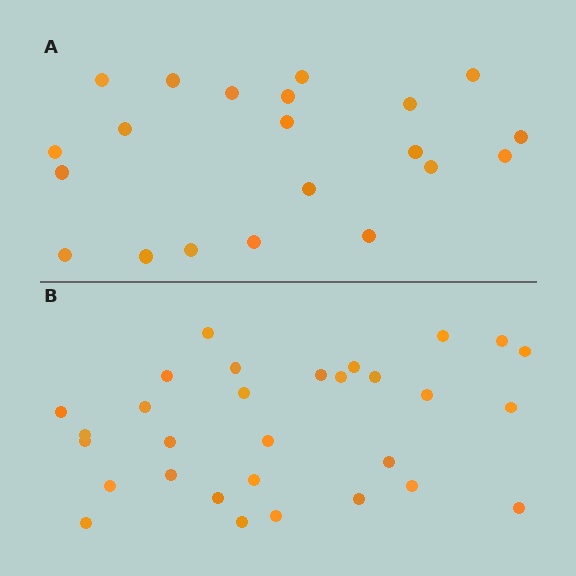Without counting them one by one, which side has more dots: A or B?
Region B (the bottom region) has more dots.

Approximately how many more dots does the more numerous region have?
Region B has roughly 8 or so more dots than region A.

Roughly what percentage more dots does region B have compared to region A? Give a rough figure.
About 45% more.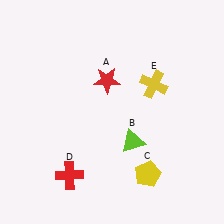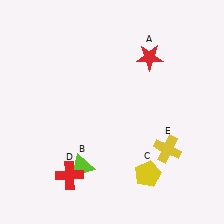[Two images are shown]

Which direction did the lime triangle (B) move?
The lime triangle (B) moved left.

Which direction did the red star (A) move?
The red star (A) moved right.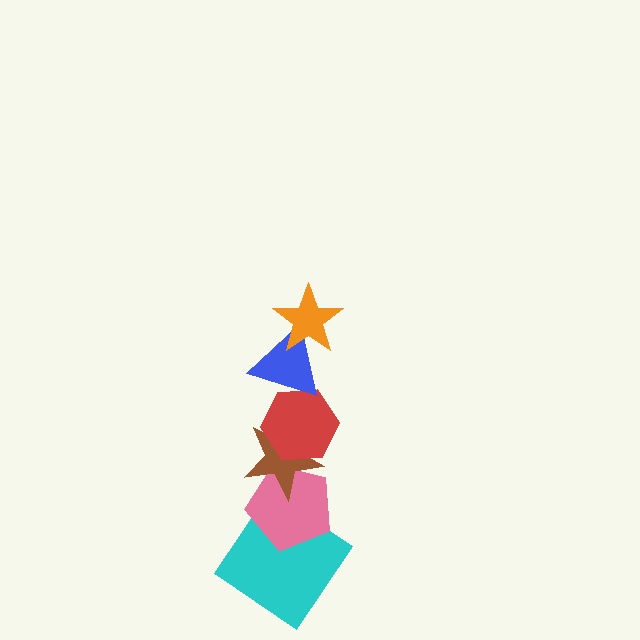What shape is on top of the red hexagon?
The blue triangle is on top of the red hexagon.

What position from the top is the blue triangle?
The blue triangle is 2nd from the top.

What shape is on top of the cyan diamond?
The pink pentagon is on top of the cyan diamond.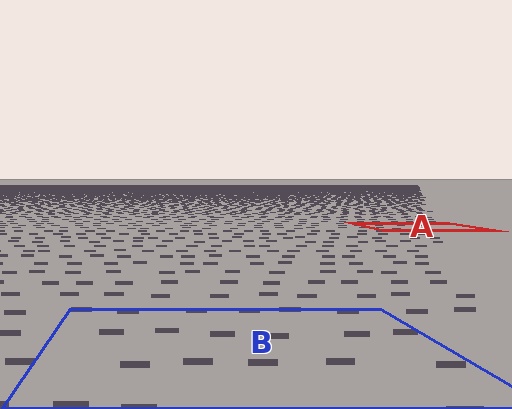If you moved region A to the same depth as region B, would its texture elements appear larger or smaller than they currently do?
They would appear larger. At a closer depth, the same texture elements are projected at a bigger on-screen size.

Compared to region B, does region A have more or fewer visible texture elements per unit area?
Region A has more texture elements per unit area — they are packed more densely because it is farther away.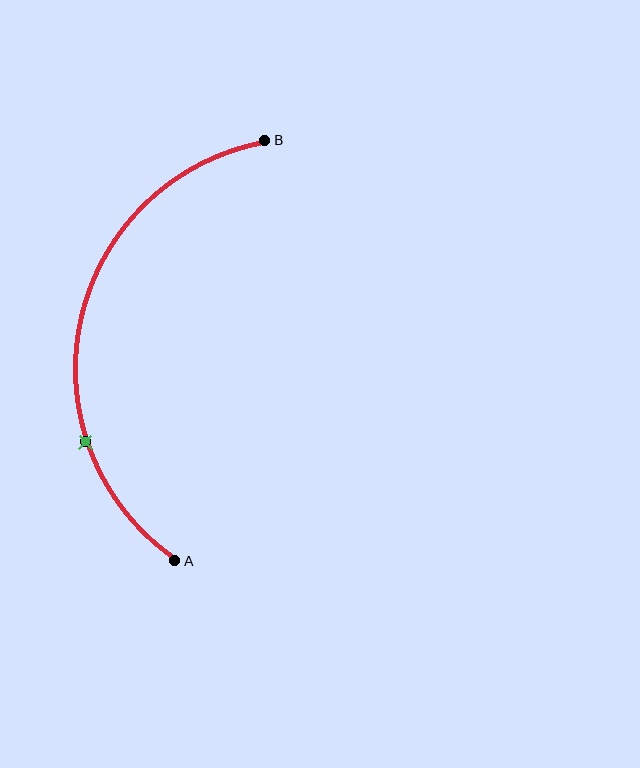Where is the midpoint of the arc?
The arc midpoint is the point on the curve farthest from the straight line joining A and B. It sits to the left of that line.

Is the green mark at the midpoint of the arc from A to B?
No. The green mark lies on the arc but is closer to endpoint A. The arc midpoint would be at the point on the curve equidistant along the arc from both A and B.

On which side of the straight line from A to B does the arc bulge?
The arc bulges to the left of the straight line connecting A and B.